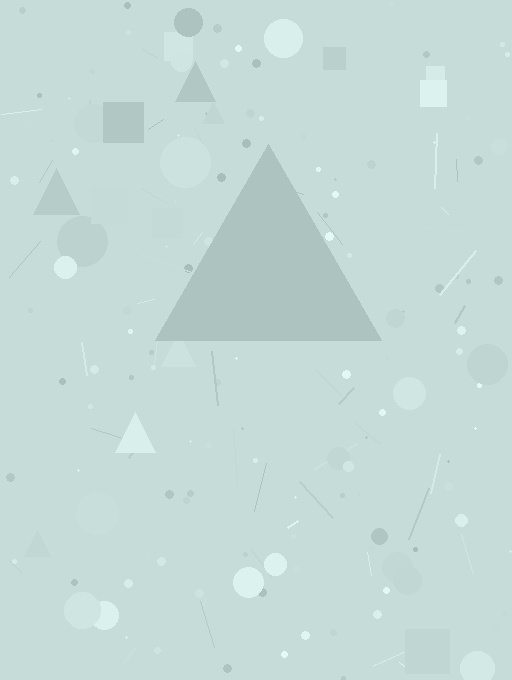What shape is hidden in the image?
A triangle is hidden in the image.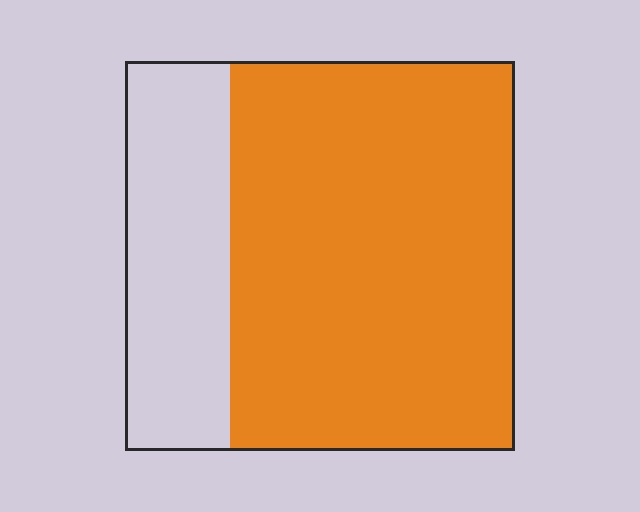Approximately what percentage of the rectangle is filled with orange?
Approximately 75%.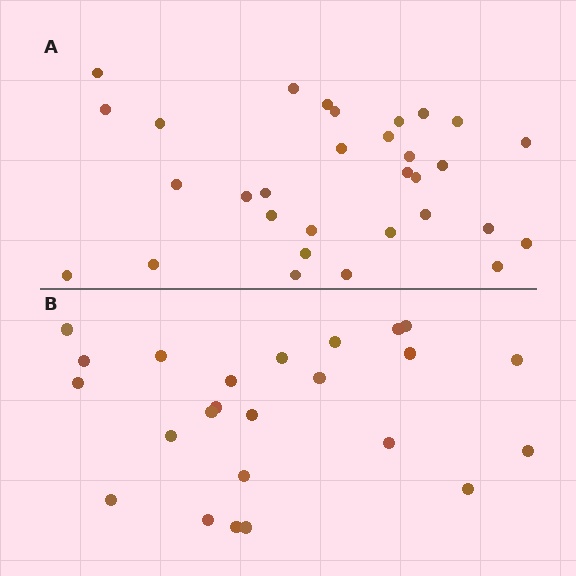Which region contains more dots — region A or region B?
Region A (the top region) has more dots.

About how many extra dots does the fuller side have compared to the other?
Region A has roughly 8 or so more dots than region B.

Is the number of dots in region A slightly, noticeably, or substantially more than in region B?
Region A has noticeably more, but not dramatically so. The ratio is roughly 1.3 to 1.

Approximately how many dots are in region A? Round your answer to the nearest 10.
About 30 dots. (The exact count is 31, which rounds to 30.)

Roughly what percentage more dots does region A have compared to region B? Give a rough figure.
About 30% more.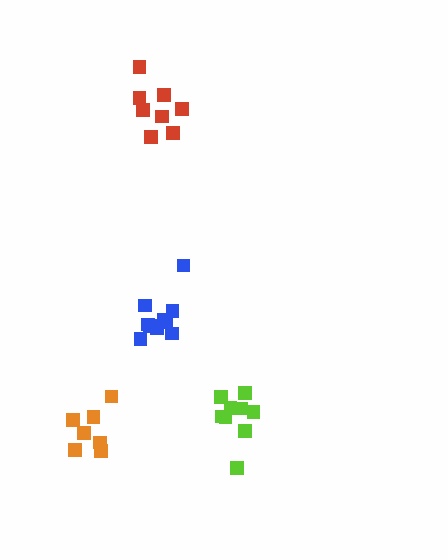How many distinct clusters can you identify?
There are 4 distinct clusters.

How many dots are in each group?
Group 1: 9 dots, Group 2: 7 dots, Group 3: 10 dots, Group 4: 8 dots (34 total).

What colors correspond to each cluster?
The clusters are colored: lime, orange, blue, red.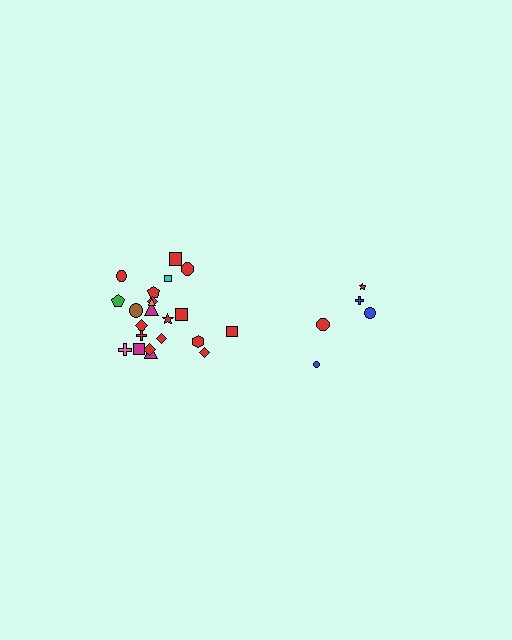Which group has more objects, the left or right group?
The left group.